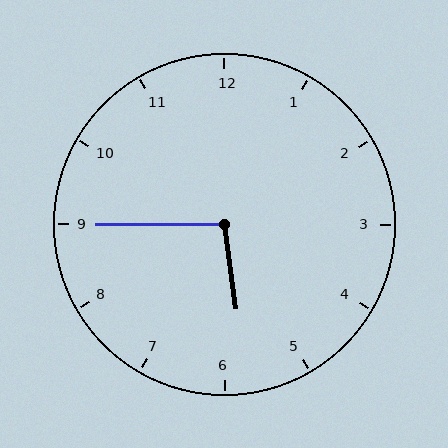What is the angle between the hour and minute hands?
Approximately 98 degrees.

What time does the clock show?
5:45.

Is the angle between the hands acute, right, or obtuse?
It is obtuse.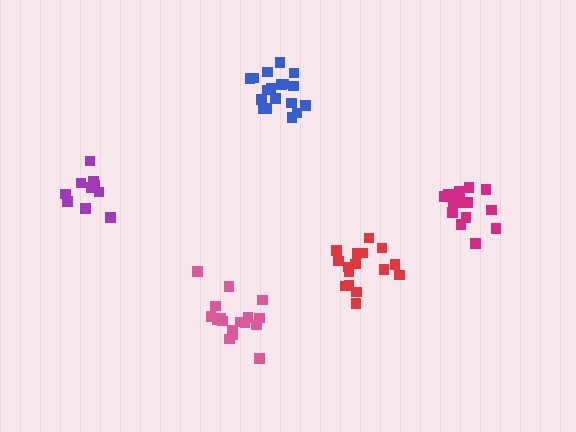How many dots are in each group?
Group 1: 15 dots, Group 2: 16 dots, Group 3: 12 dots, Group 4: 18 dots, Group 5: 17 dots (78 total).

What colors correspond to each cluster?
The clusters are colored: magenta, red, purple, blue, pink.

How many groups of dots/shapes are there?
There are 5 groups.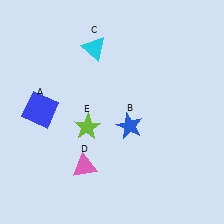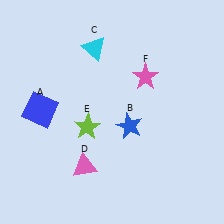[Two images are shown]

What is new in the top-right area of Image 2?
A pink star (F) was added in the top-right area of Image 2.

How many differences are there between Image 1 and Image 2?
There is 1 difference between the two images.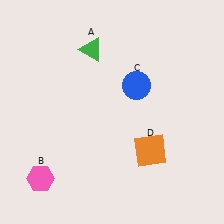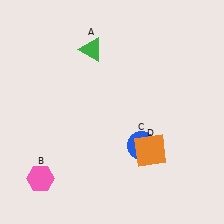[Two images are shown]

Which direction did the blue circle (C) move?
The blue circle (C) moved down.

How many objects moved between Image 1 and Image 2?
1 object moved between the two images.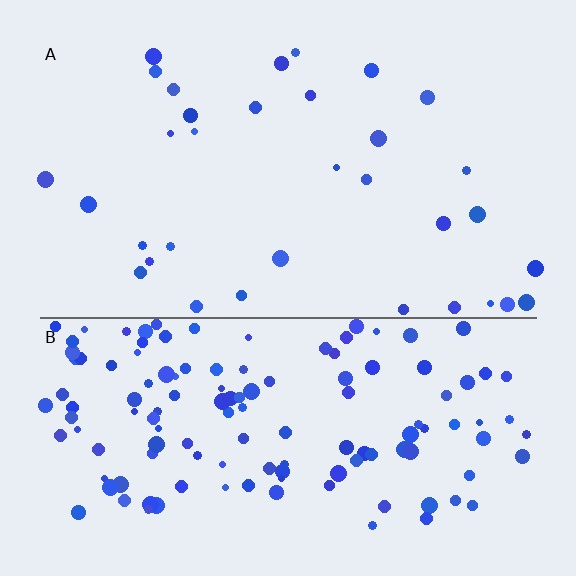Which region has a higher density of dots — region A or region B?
B (the bottom).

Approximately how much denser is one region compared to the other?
Approximately 4.0× — region B over region A.